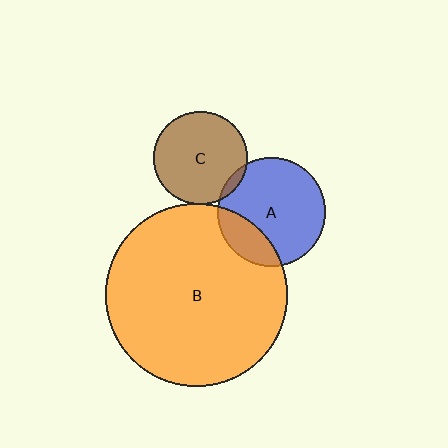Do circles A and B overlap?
Yes.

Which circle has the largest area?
Circle B (orange).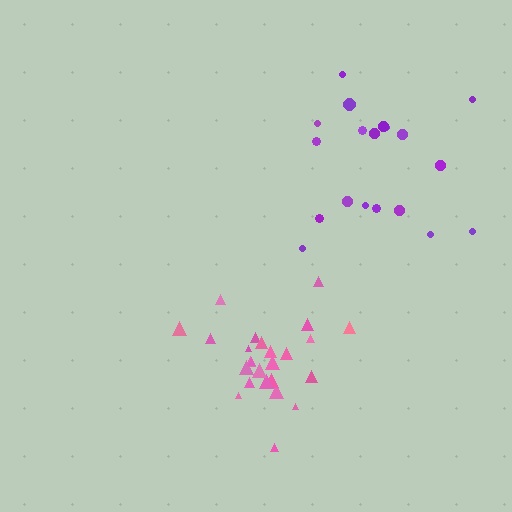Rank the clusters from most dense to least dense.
pink, purple.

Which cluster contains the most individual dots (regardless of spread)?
Pink (25).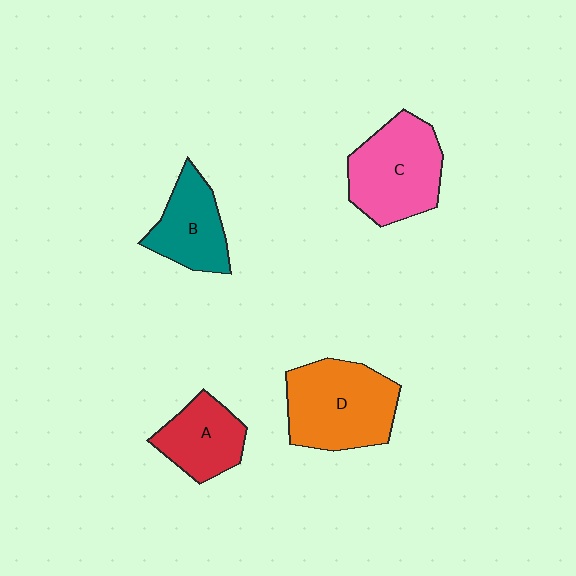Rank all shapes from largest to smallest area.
From largest to smallest: D (orange), C (pink), B (teal), A (red).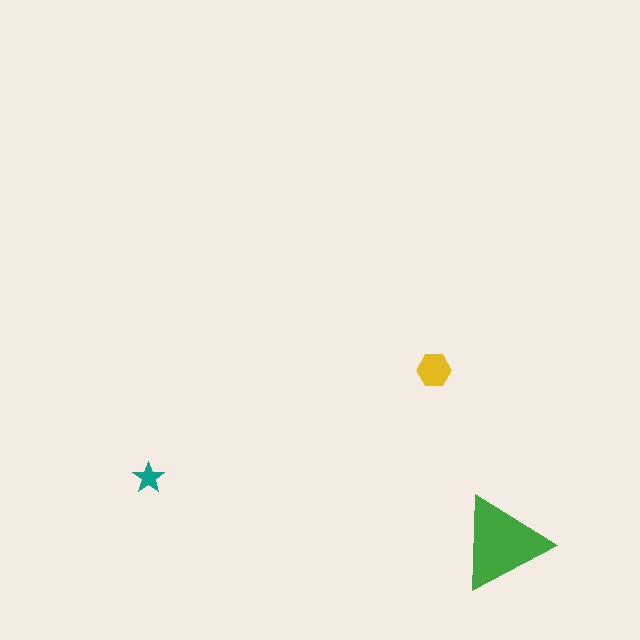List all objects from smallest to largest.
The teal star, the yellow hexagon, the green triangle.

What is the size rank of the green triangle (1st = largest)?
1st.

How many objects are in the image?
There are 3 objects in the image.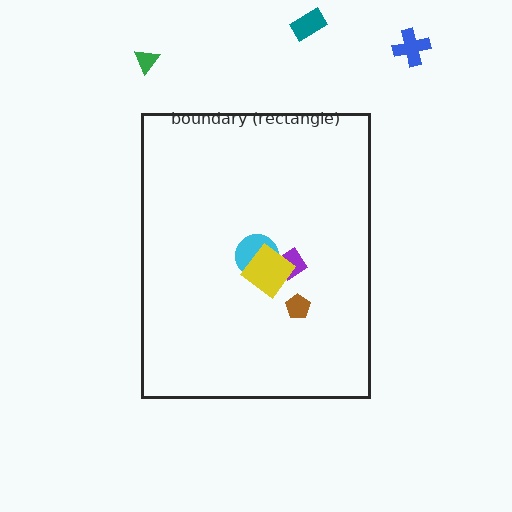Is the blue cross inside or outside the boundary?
Outside.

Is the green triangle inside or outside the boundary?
Outside.